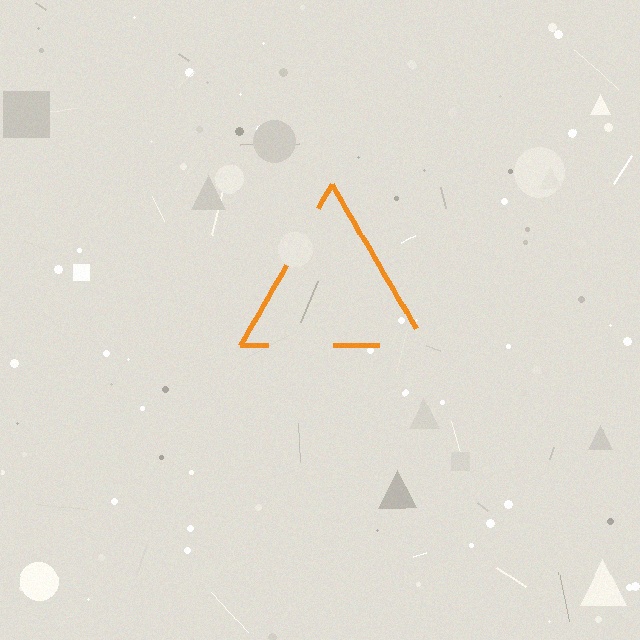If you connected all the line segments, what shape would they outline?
They would outline a triangle.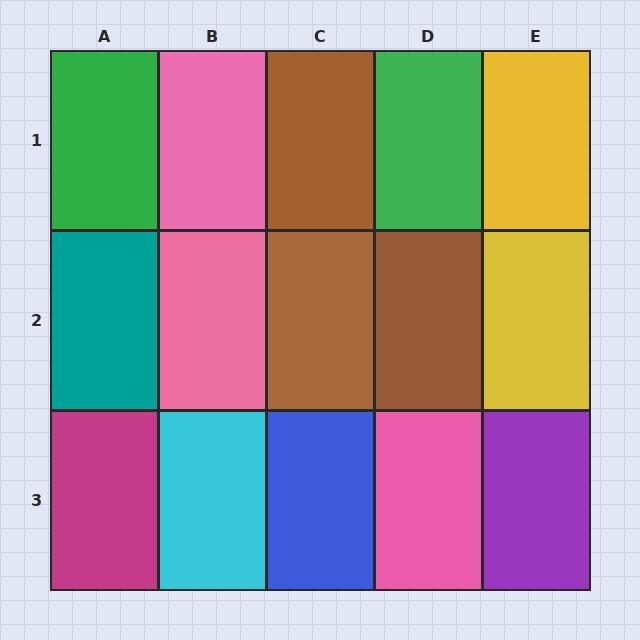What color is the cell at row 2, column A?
Teal.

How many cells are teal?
1 cell is teal.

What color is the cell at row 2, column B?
Pink.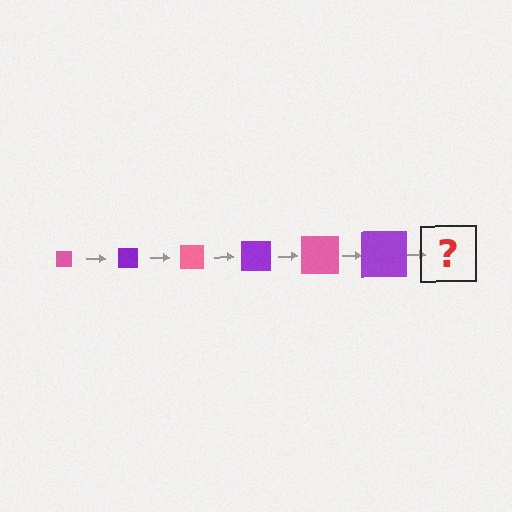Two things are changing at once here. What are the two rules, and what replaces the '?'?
The two rules are that the square grows larger each step and the color cycles through pink and purple. The '?' should be a pink square, larger than the previous one.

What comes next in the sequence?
The next element should be a pink square, larger than the previous one.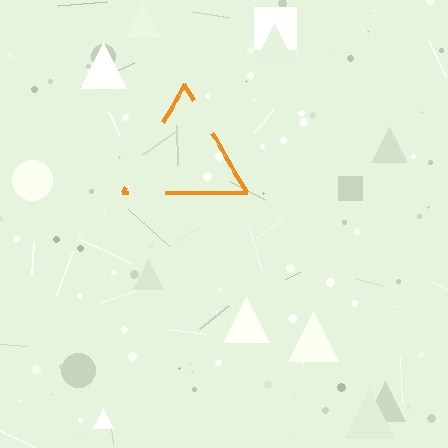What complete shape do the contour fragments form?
The contour fragments form a triangle.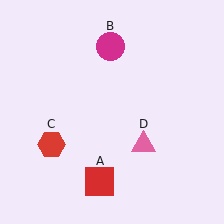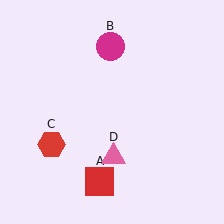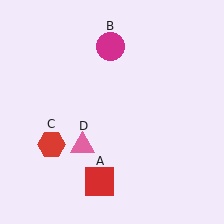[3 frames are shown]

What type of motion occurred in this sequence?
The pink triangle (object D) rotated clockwise around the center of the scene.